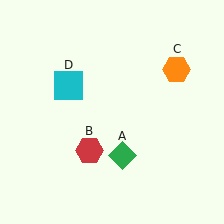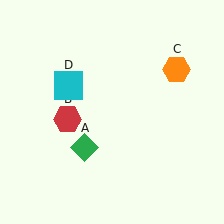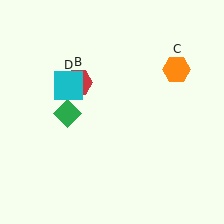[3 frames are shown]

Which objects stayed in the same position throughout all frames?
Orange hexagon (object C) and cyan square (object D) remained stationary.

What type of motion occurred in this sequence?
The green diamond (object A), red hexagon (object B) rotated clockwise around the center of the scene.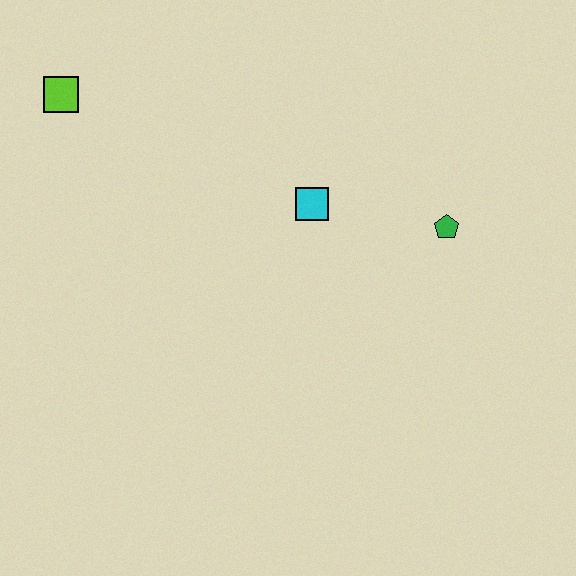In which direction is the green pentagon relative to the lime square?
The green pentagon is to the right of the lime square.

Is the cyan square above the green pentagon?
Yes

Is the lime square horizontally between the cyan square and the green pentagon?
No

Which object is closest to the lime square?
The cyan square is closest to the lime square.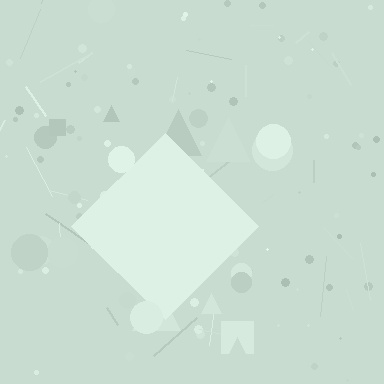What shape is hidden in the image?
A diamond is hidden in the image.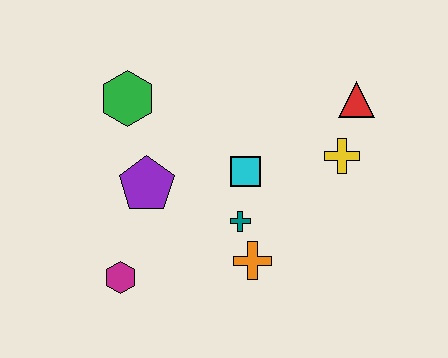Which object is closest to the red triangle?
The yellow cross is closest to the red triangle.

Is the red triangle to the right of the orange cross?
Yes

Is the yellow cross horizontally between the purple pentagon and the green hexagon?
No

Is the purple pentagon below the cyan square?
Yes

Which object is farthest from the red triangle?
The magenta hexagon is farthest from the red triangle.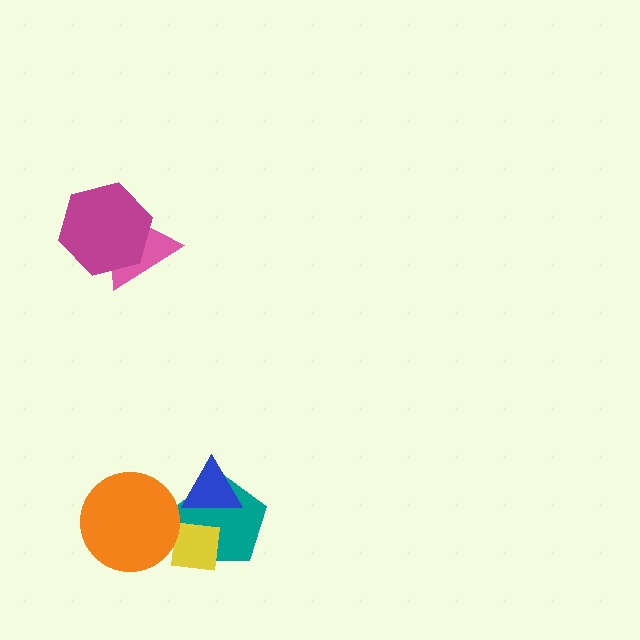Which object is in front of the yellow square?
The orange circle is in front of the yellow square.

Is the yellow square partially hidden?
Yes, it is partially covered by another shape.